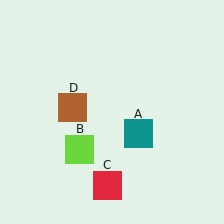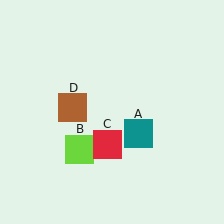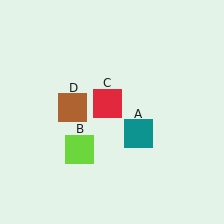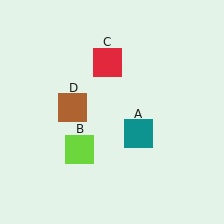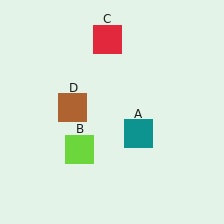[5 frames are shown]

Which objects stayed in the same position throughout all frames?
Teal square (object A) and lime square (object B) and brown square (object D) remained stationary.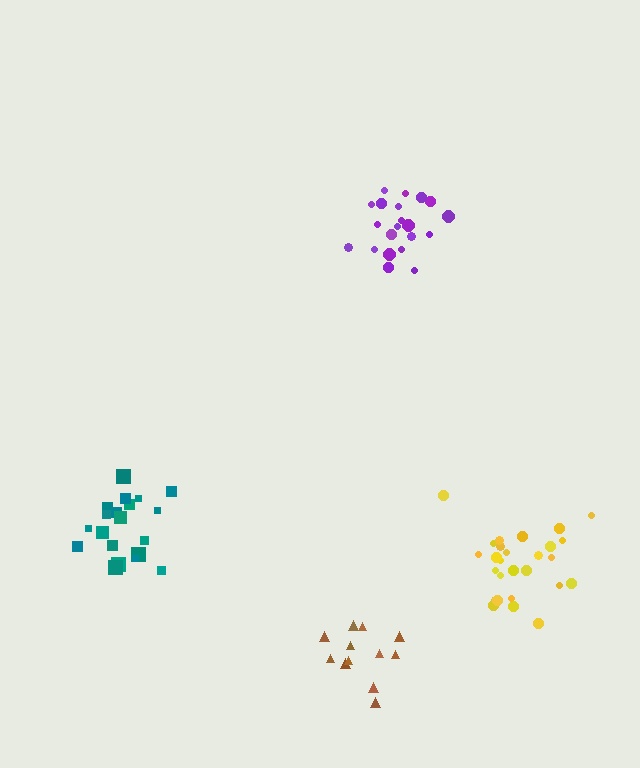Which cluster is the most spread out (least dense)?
Teal.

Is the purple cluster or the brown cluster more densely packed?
Purple.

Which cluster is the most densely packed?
Purple.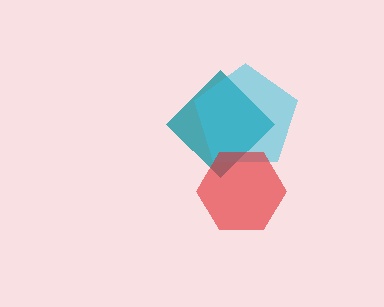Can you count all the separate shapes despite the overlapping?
Yes, there are 3 separate shapes.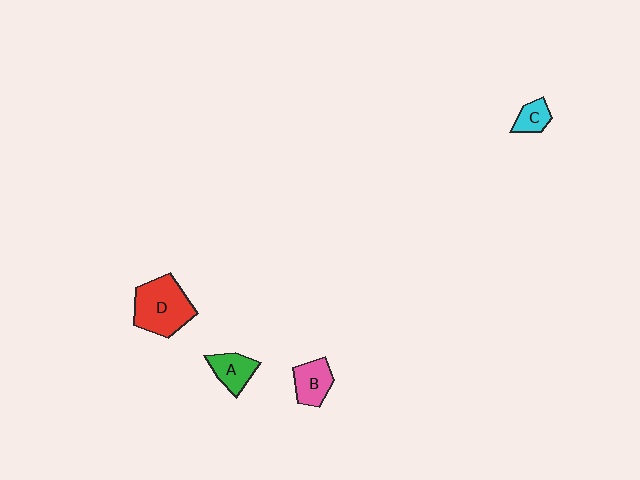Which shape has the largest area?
Shape D (red).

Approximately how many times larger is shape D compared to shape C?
Approximately 2.9 times.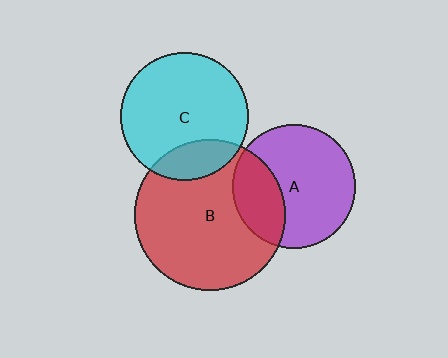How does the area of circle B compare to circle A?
Approximately 1.5 times.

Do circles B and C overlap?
Yes.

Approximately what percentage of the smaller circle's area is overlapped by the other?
Approximately 20%.